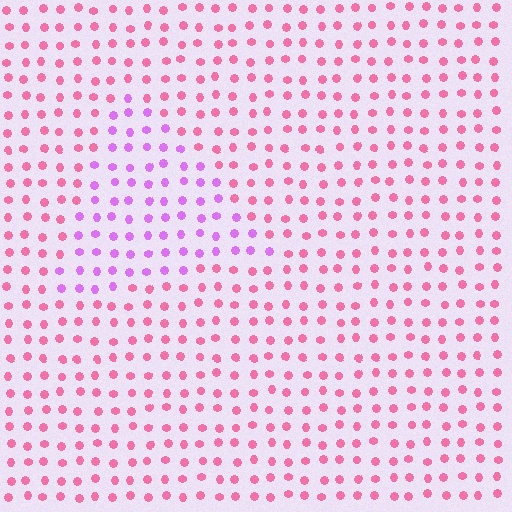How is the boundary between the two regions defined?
The boundary is defined purely by a slight shift in hue (about 43 degrees). Spacing, size, and orientation are identical on both sides.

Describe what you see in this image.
The image is filled with small pink elements in a uniform arrangement. A triangle-shaped region is visible where the elements are tinted to a slightly different hue, forming a subtle color boundary.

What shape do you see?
I see a triangle.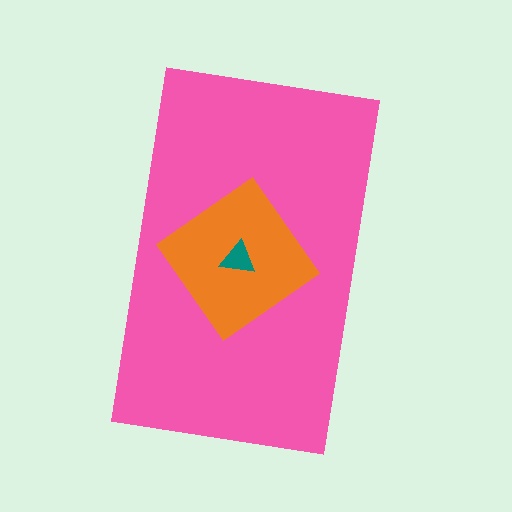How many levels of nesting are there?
3.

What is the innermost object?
The teal triangle.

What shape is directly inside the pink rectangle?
The orange diamond.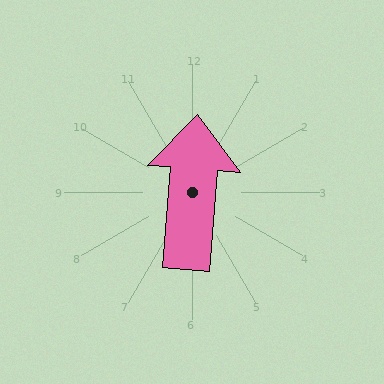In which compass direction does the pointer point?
North.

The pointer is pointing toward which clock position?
Roughly 12 o'clock.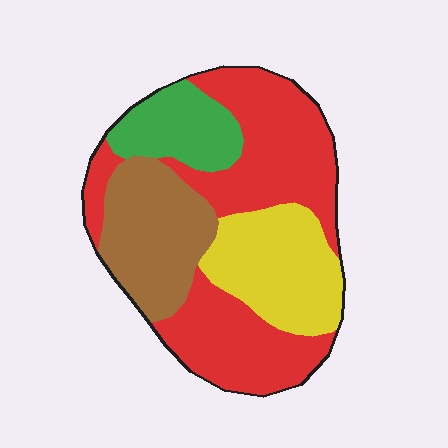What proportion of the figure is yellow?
Yellow covers 21% of the figure.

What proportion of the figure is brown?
Brown takes up between a sixth and a third of the figure.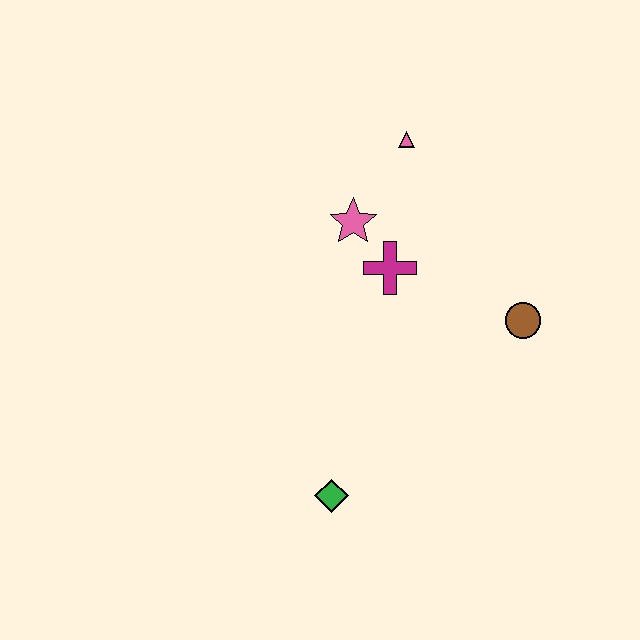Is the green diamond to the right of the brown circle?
No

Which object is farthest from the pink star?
The green diamond is farthest from the pink star.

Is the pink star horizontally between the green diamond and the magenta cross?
Yes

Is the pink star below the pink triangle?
Yes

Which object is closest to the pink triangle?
The pink star is closest to the pink triangle.